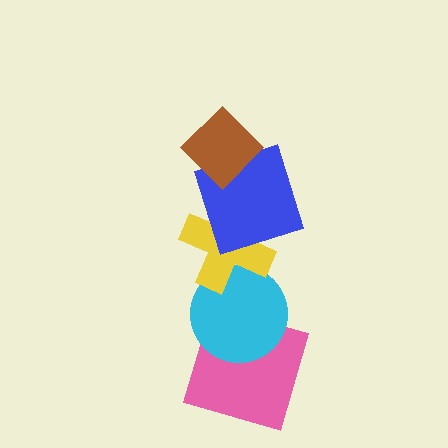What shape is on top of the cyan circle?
The yellow cross is on top of the cyan circle.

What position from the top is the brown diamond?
The brown diamond is 1st from the top.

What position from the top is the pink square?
The pink square is 5th from the top.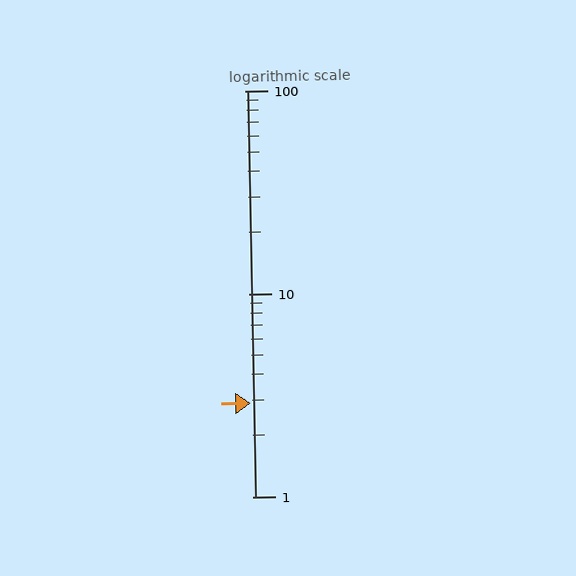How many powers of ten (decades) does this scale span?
The scale spans 2 decades, from 1 to 100.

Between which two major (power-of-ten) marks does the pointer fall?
The pointer is between 1 and 10.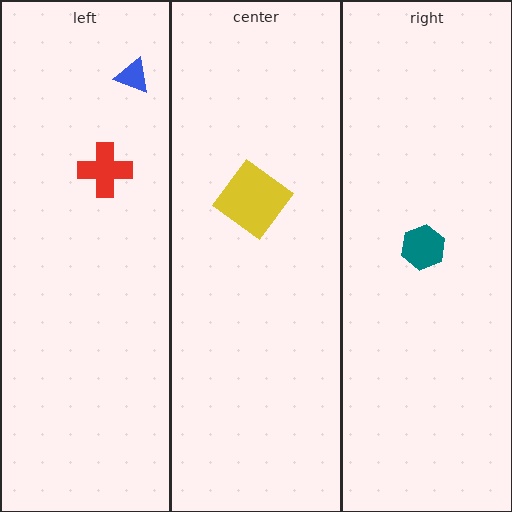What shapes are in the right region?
The teal hexagon.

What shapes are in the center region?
The yellow diamond.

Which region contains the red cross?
The left region.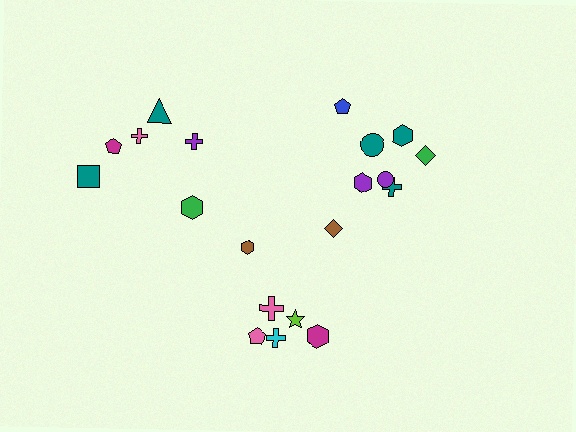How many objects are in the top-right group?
There are 8 objects.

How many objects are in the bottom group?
There are 6 objects.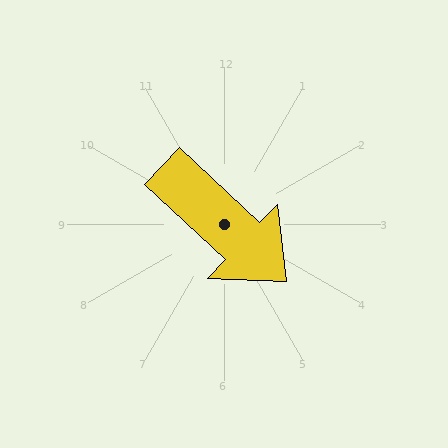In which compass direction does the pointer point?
Southeast.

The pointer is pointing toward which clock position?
Roughly 4 o'clock.